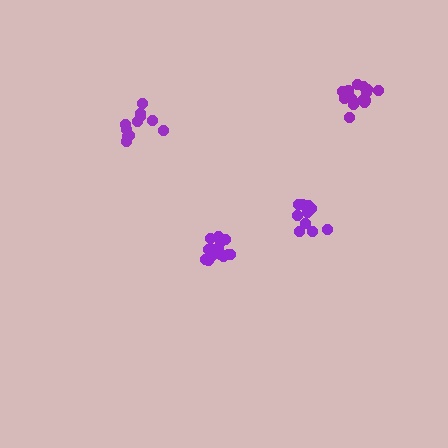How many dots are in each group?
Group 1: 16 dots, Group 2: 15 dots, Group 3: 11 dots, Group 4: 11 dots (53 total).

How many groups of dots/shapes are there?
There are 4 groups.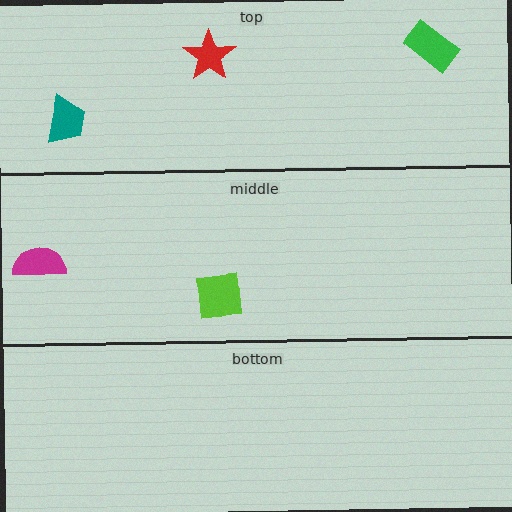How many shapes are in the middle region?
2.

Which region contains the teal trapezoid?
The top region.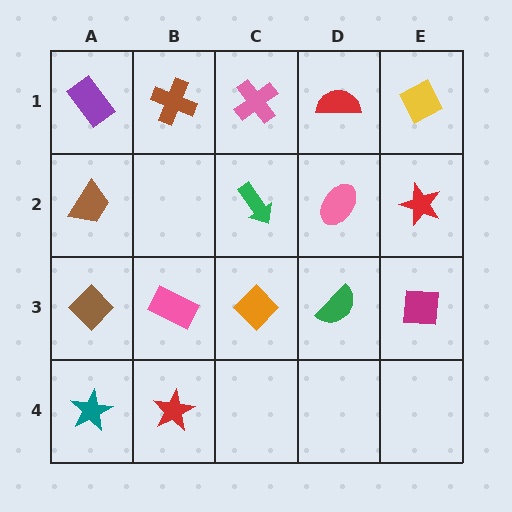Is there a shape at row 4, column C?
No, that cell is empty.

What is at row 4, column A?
A teal star.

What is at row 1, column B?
A brown cross.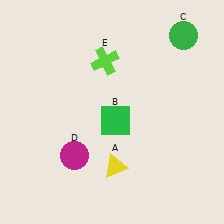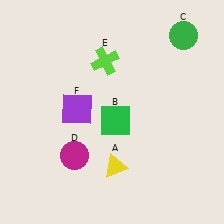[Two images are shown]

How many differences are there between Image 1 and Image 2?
There is 1 difference between the two images.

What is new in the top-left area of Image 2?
A purple square (F) was added in the top-left area of Image 2.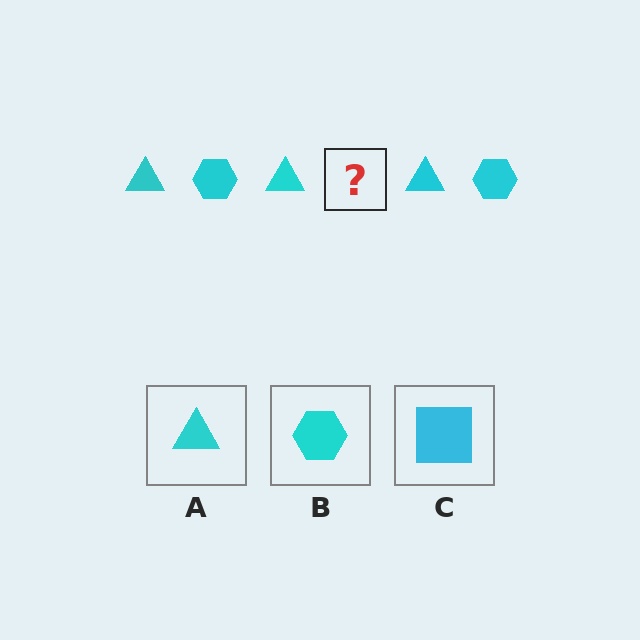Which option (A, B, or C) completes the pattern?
B.